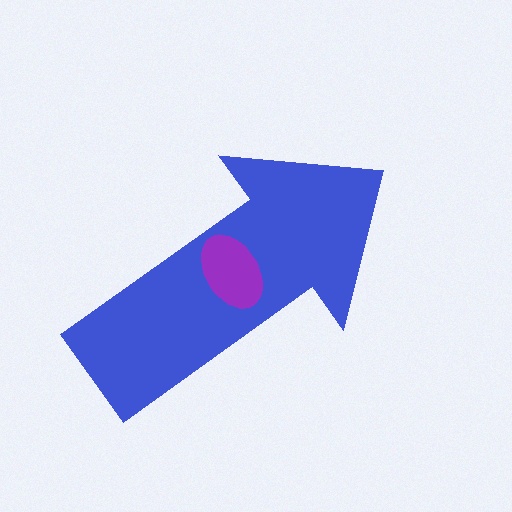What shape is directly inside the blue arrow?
The purple ellipse.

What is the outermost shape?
The blue arrow.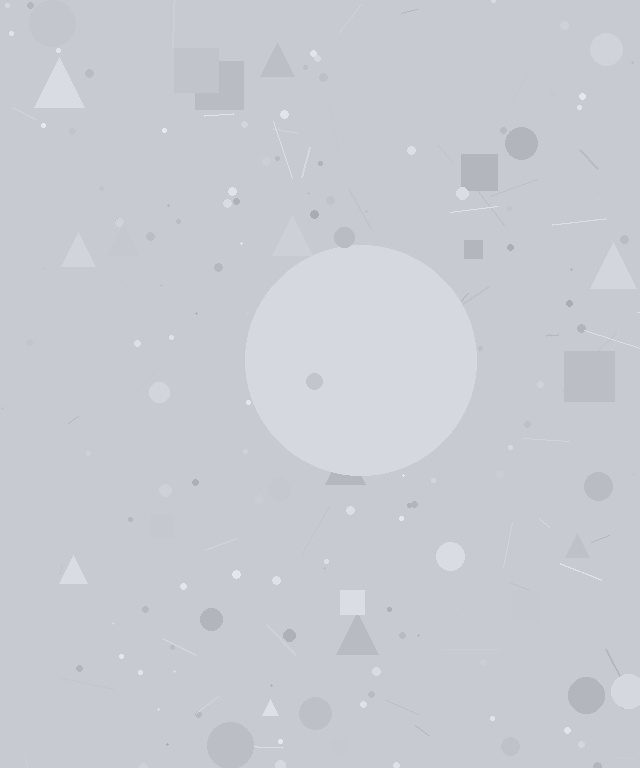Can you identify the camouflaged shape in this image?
The camouflaged shape is a circle.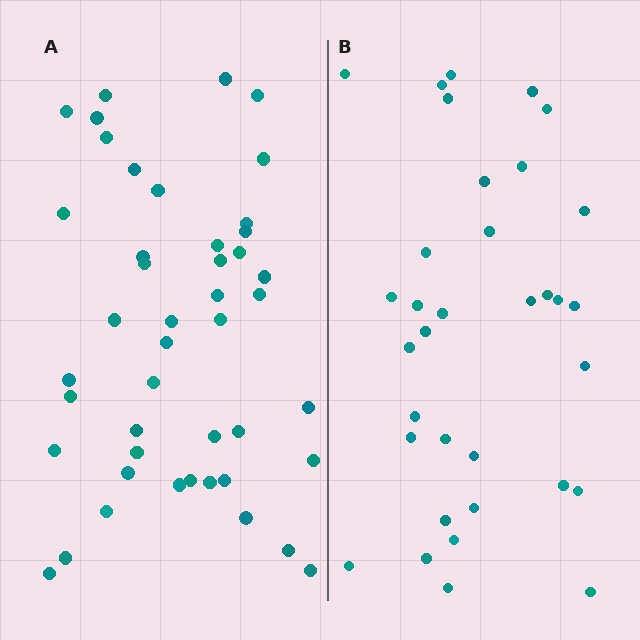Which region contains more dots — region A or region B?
Region A (the left region) has more dots.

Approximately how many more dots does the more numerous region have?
Region A has roughly 12 or so more dots than region B.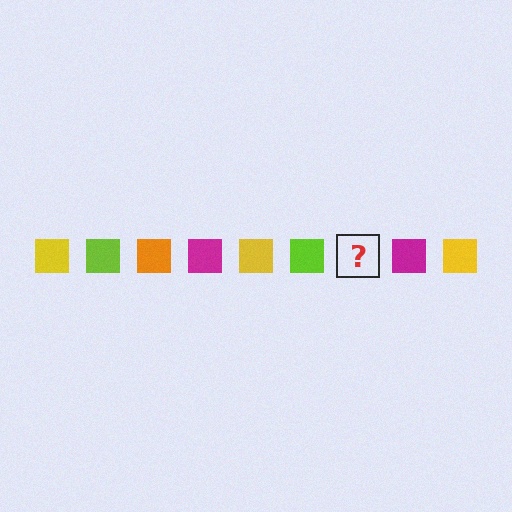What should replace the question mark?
The question mark should be replaced with an orange square.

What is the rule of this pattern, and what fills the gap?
The rule is that the pattern cycles through yellow, lime, orange, magenta squares. The gap should be filled with an orange square.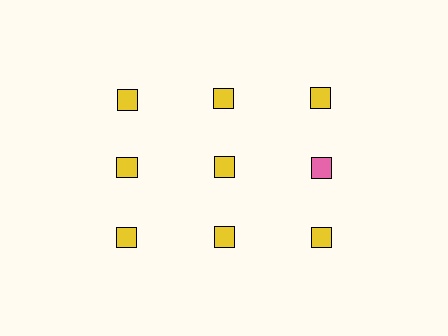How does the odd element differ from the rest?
It has a different color: pink instead of yellow.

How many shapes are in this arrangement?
There are 9 shapes arranged in a grid pattern.